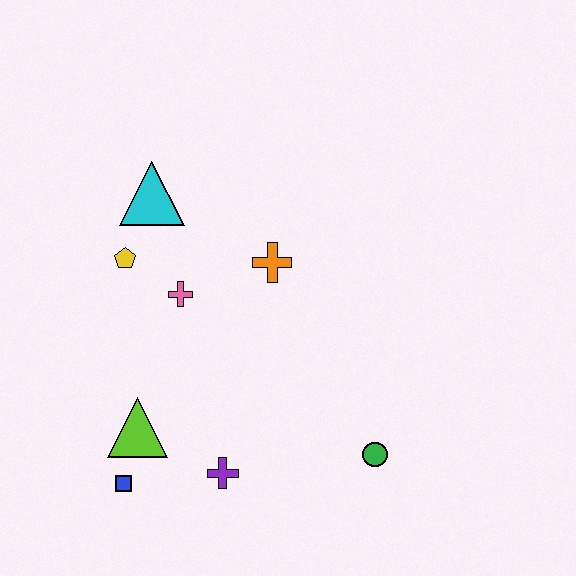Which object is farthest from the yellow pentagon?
The green circle is farthest from the yellow pentagon.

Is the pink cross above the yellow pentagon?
No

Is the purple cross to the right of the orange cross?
No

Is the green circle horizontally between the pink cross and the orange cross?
No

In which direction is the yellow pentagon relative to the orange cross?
The yellow pentagon is to the left of the orange cross.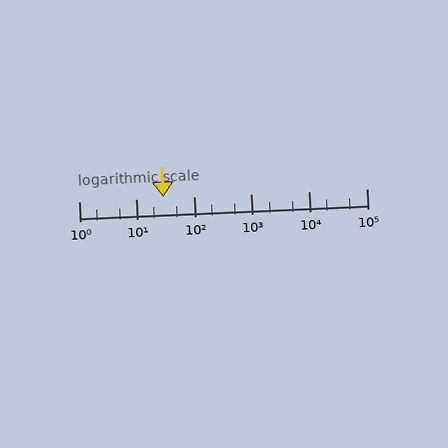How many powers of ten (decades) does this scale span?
The scale spans 5 decades, from 1 to 100000.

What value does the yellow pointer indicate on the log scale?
The pointer indicates approximately 29.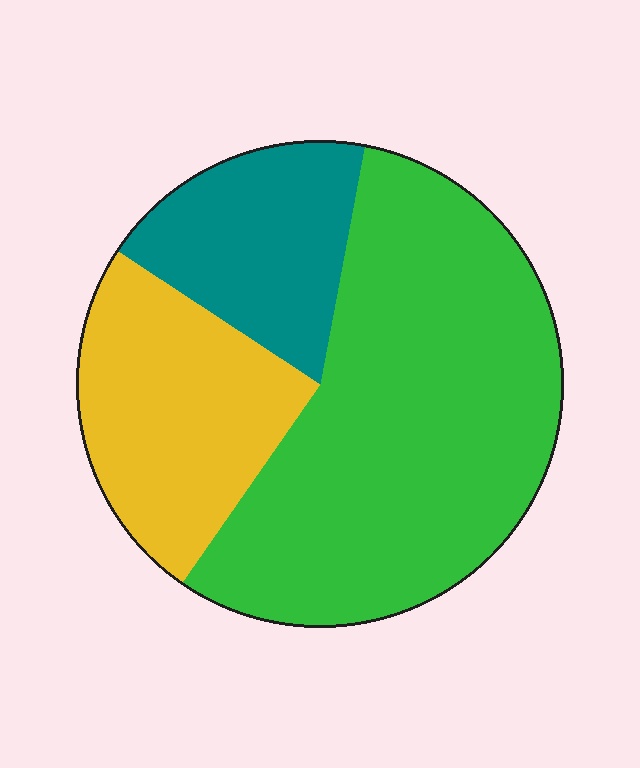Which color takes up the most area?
Green, at roughly 55%.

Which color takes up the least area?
Teal, at roughly 20%.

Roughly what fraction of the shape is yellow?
Yellow takes up about one quarter (1/4) of the shape.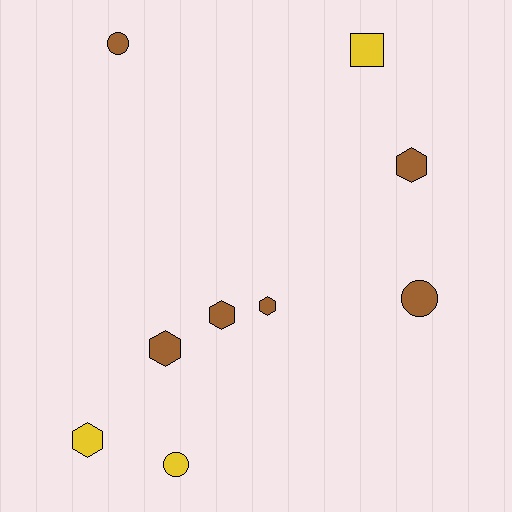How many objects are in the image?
There are 9 objects.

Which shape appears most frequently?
Hexagon, with 5 objects.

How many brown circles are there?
There are 2 brown circles.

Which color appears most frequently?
Brown, with 6 objects.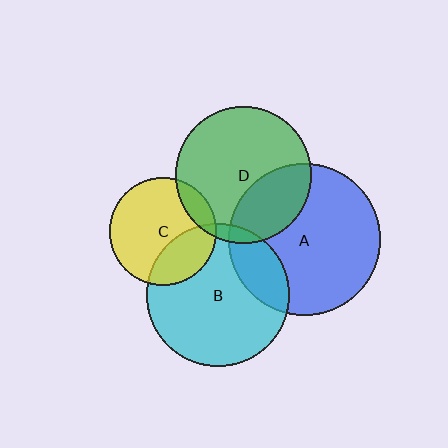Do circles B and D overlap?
Yes.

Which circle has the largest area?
Circle A (blue).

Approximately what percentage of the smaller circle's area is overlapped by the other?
Approximately 5%.